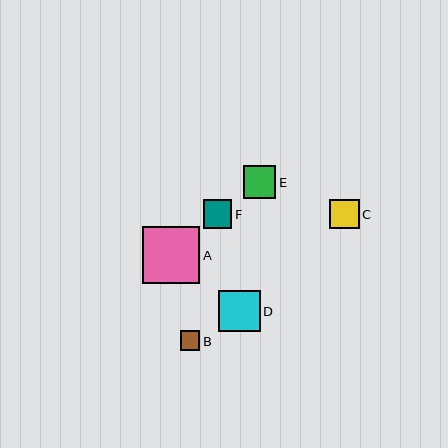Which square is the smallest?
Square B is the smallest with a size of approximately 20 pixels.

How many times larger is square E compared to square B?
Square E is approximately 1.6 times the size of square B.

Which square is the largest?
Square A is the largest with a size of approximately 57 pixels.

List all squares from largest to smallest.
From largest to smallest: A, D, E, C, F, B.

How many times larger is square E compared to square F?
Square E is approximately 1.1 times the size of square F.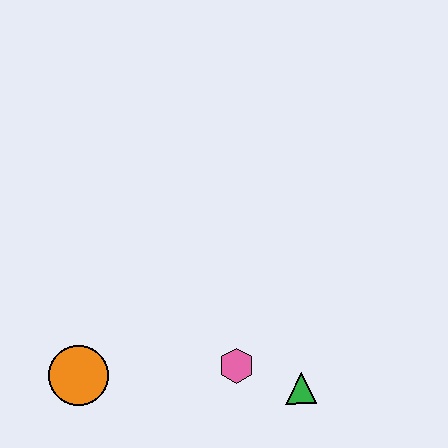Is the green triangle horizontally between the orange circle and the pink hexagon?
No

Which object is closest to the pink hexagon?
The green triangle is closest to the pink hexagon.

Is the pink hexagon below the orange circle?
No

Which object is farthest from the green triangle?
The orange circle is farthest from the green triangle.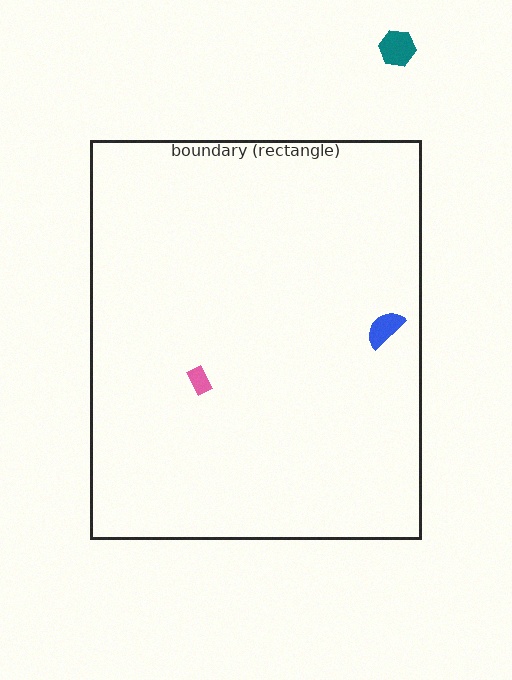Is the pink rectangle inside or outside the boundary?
Inside.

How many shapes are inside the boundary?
2 inside, 1 outside.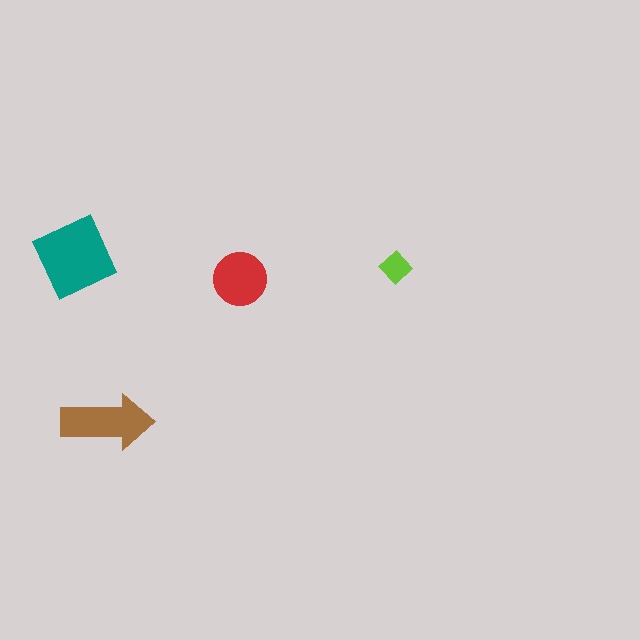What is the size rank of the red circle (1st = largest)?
3rd.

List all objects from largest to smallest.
The teal square, the brown arrow, the red circle, the lime diamond.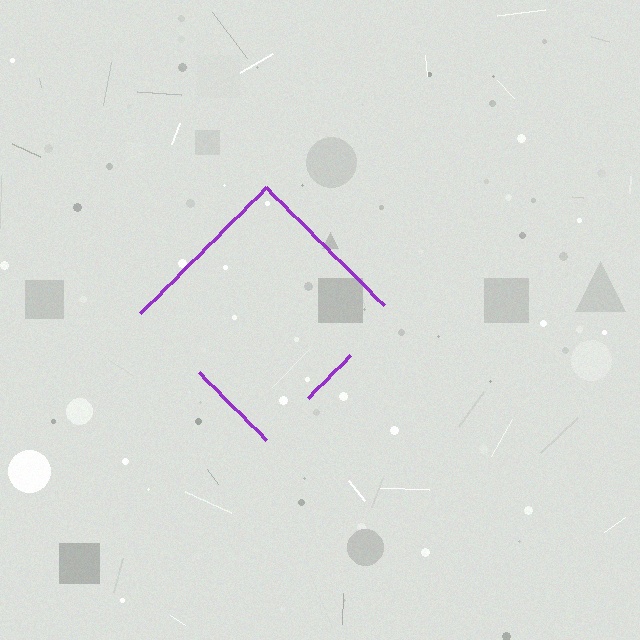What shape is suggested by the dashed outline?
The dashed outline suggests a diamond.